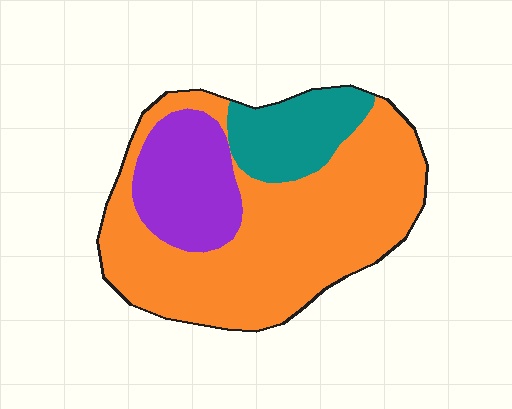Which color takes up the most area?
Orange, at roughly 65%.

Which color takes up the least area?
Teal, at roughly 15%.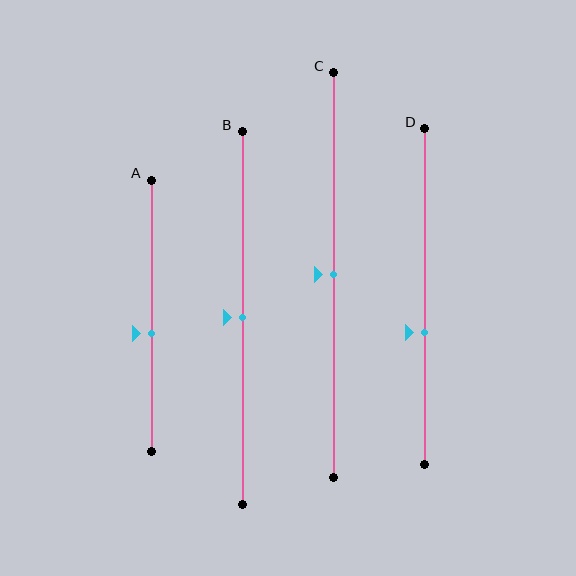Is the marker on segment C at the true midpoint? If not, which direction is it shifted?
Yes, the marker on segment C is at the true midpoint.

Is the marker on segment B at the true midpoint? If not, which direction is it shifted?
Yes, the marker on segment B is at the true midpoint.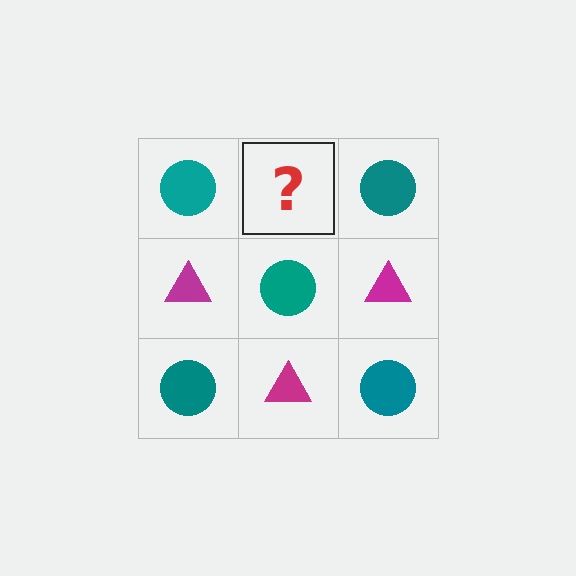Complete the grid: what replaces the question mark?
The question mark should be replaced with a magenta triangle.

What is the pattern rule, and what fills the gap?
The rule is that it alternates teal circle and magenta triangle in a checkerboard pattern. The gap should be filled with a magenta triangle.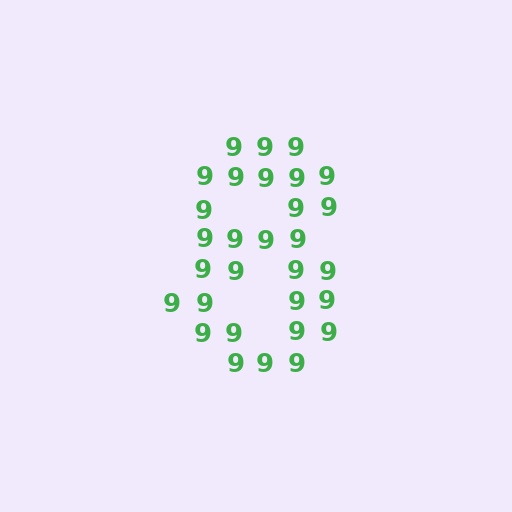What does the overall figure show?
The overall figure shows the digit 8.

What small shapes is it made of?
It is made of small digit 9's.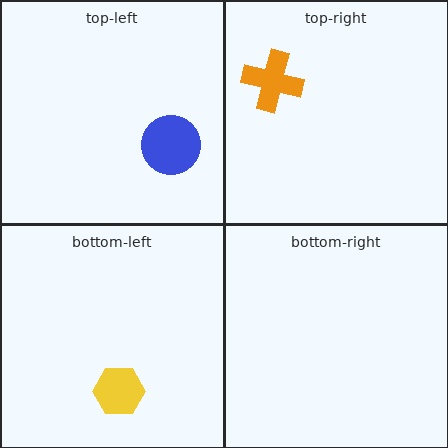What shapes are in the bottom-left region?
The yellow hexagon.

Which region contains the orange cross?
The top-right region.